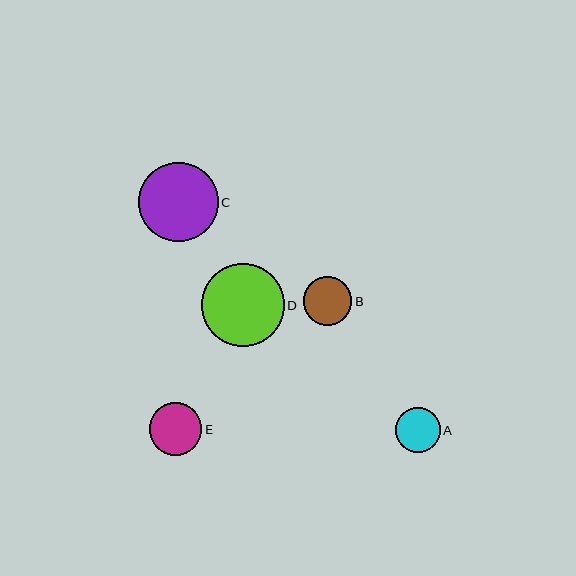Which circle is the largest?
Circle D is the largest with a size of approximately 83 pixels.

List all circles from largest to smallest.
From largest to smallest: D, C, E, B, A.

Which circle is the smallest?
Circle A is the smallest with a size of approximately 45 pixels.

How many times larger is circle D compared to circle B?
Circle D is approximately 1.7 times the size of circle B.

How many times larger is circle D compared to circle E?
Circle D is approximately 1.6 times the size of circle E.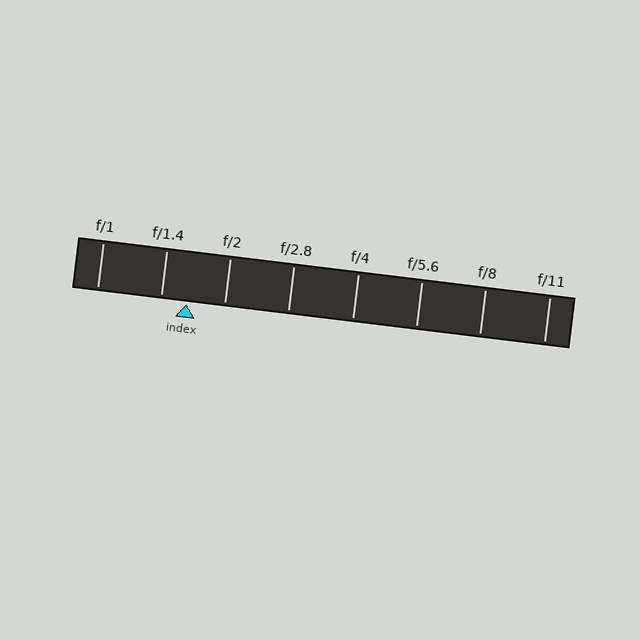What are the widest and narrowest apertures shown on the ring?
The widest aperture shown is f/1 and the narrowest is f/11.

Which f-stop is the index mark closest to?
The index mark is closest to f/1.4.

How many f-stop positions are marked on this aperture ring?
There are 8 f-stop positions marked.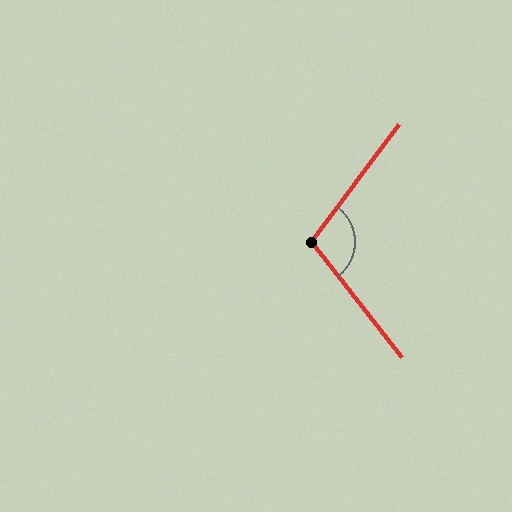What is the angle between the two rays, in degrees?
Approximately 105 degrees.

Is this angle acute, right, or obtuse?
It is obtuse.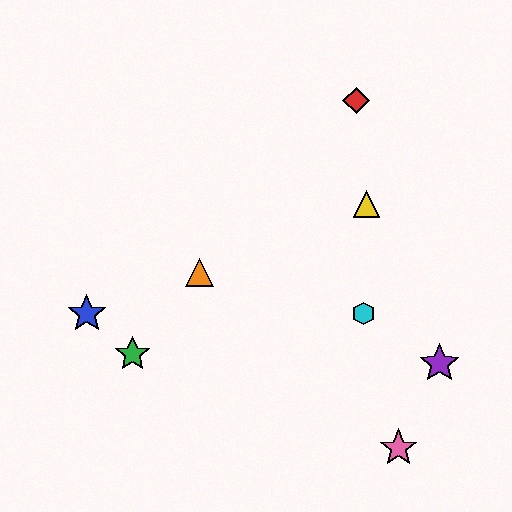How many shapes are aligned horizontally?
2 shapes (the blue star, the cyan hexagon) are aligned horizontally.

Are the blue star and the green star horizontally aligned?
No, the blue star is at y≈314 and the green star is at y≈354.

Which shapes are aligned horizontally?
The blue star, the cyan hexagon are aligned horizontally.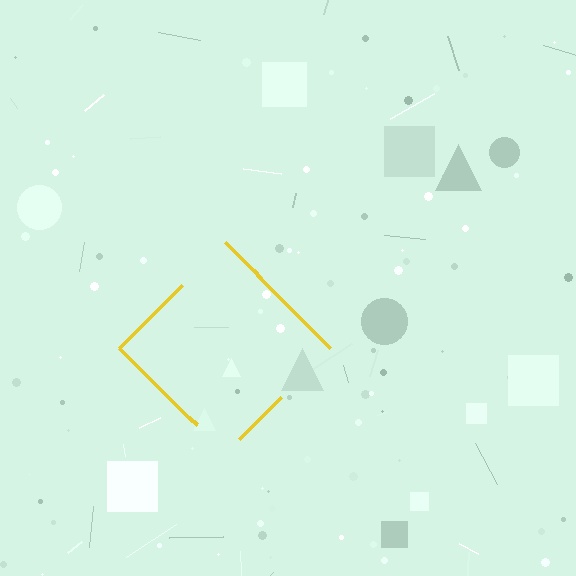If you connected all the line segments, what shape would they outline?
They would outline a diamond.